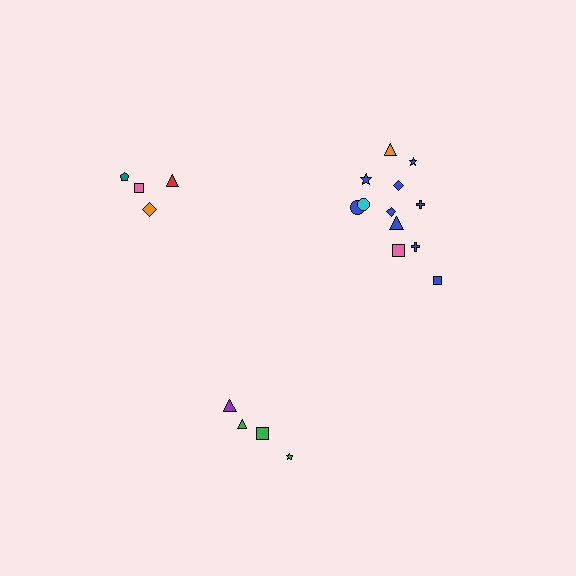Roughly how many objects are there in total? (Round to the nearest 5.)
Roughly 20 objects in total.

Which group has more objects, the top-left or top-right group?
The top-right group.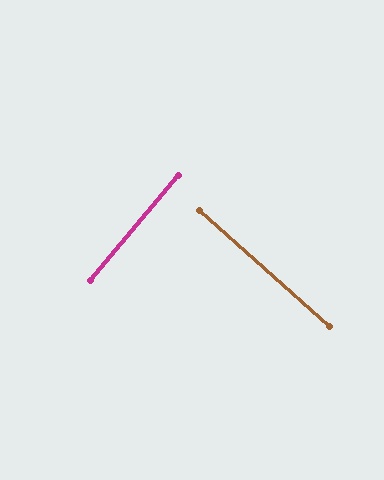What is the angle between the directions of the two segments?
Approximately 89 degrees.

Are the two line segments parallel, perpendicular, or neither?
Perpendicular — they meet at approximately 89°.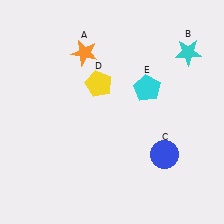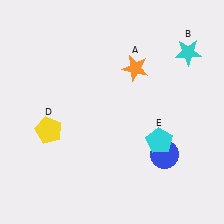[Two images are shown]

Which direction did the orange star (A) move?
The orange star (A) moved right.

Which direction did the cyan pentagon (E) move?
The cyan pentagon (E) moved down.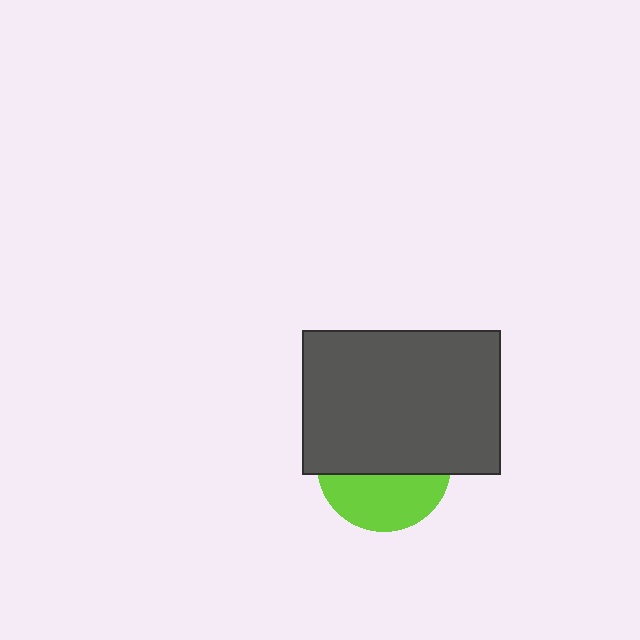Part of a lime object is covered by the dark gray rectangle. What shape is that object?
It is a circle.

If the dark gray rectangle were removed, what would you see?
You would see the complete lime circle.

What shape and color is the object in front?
The object in front is a dark gray rectangle.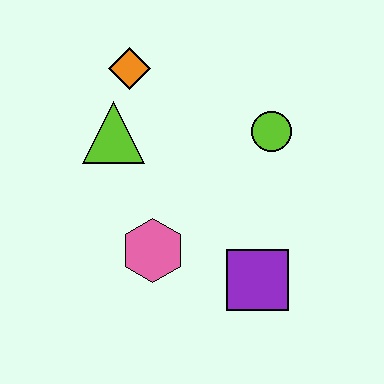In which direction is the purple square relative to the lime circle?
The purple square is below the lime circle.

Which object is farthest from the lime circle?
The pink hexagon is farthest from the lime circle.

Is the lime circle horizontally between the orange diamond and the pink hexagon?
No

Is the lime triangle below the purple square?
No